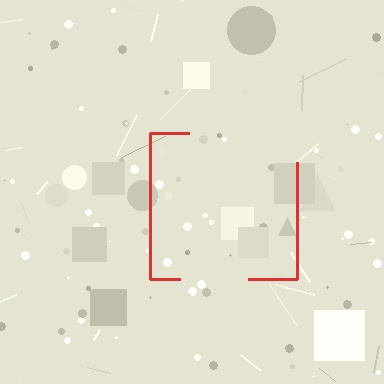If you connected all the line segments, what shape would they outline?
They would outline a square.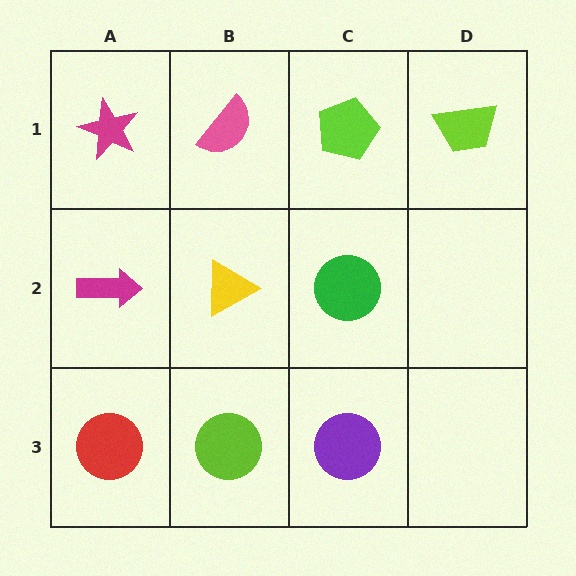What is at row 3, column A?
A red circle.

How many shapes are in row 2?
3 shapes.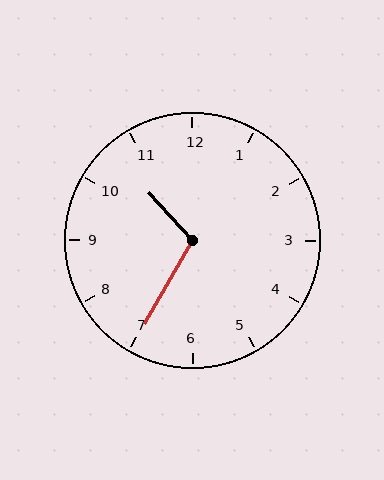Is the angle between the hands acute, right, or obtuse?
It is obtuse.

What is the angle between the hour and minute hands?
Approximately 108 degrees.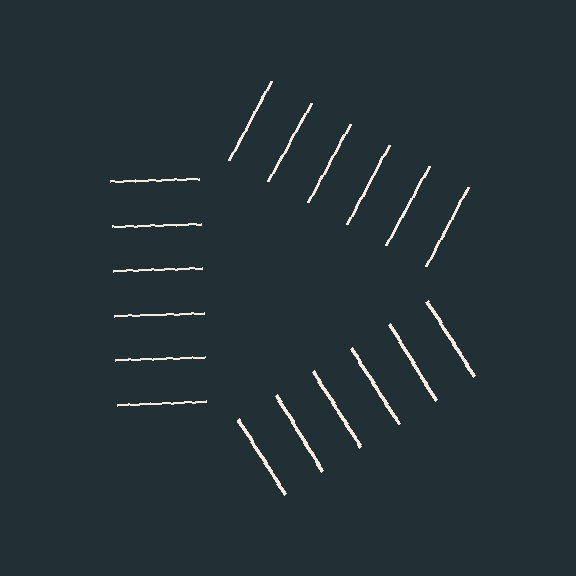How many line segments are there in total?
18 — 6 along each of the 3 edges.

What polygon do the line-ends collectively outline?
An illusory triangle — the line segments terminate on its edges but no continuous stroke is drawn.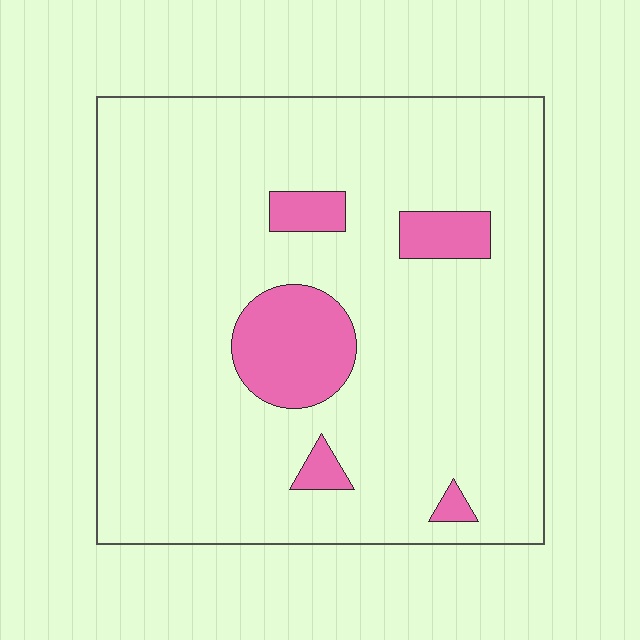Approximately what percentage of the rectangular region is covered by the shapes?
Approximately 10%.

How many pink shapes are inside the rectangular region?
5.